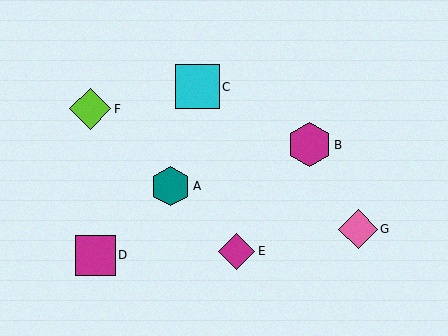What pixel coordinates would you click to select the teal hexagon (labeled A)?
Click at (171, 186) to select the teal hexagon A.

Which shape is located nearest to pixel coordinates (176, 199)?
The teal hexagon (labeled A) at (171, 186) is nearest to that location.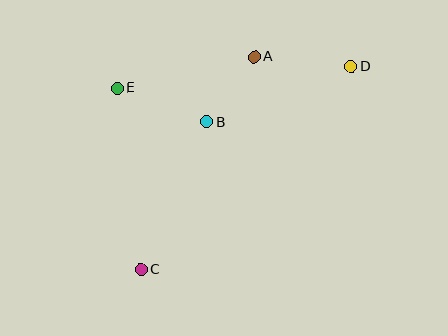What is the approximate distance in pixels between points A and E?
The distance between A and E is approximately 141 pixels.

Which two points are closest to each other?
Points A and B are closest to each other.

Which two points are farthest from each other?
Points C and D are farthest from each other.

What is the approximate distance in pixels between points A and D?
The distance between A and D is approximately 97 pixels.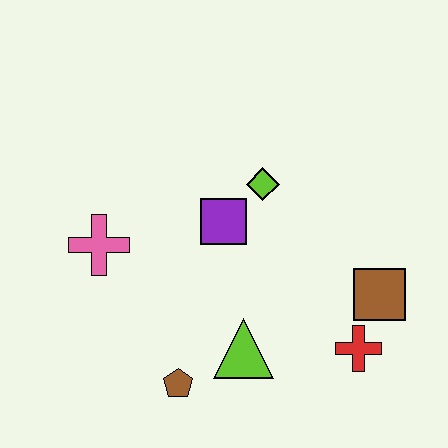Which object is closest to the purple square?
The lime diamond is closest to the purple square.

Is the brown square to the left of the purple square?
No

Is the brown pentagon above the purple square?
No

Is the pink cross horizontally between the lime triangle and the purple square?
No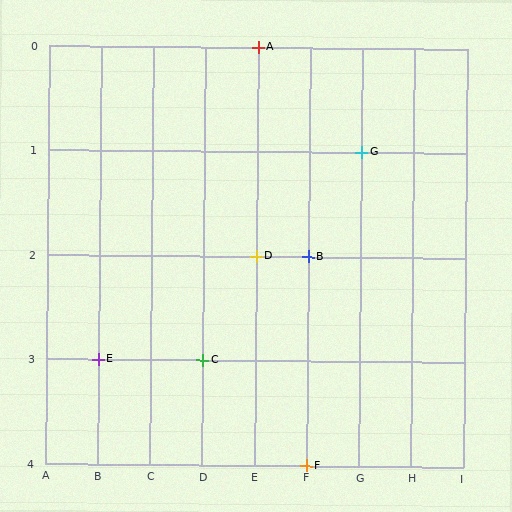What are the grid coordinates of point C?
Point C is at grid coordinates (D, 3).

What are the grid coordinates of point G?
Point G is at grid coordinates (G, 1).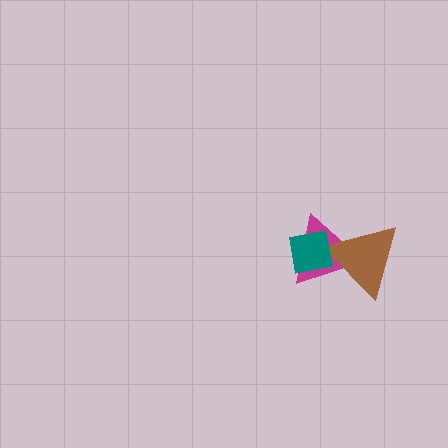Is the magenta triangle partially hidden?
Yes, it is partially covered by another shape.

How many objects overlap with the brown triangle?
2 objects overlap with the brown triangle.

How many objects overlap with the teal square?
2 objects overlap with the teal square.